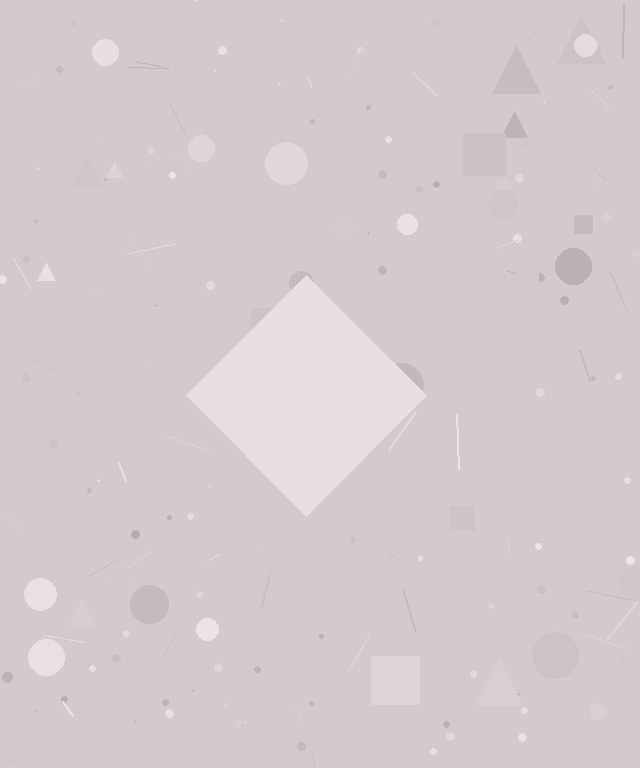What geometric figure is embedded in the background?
A diamond is embedded in the background.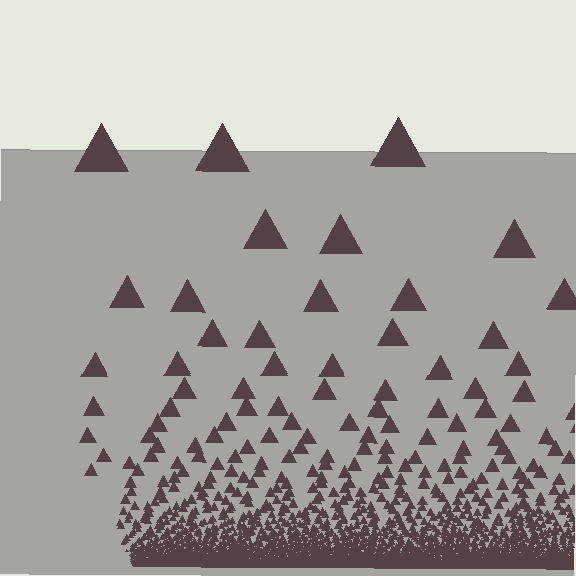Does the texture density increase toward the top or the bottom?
Density increases toward the bottom.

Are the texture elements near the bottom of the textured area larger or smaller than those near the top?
Smaller. The gradient is inverted — elements near the bottom are smaller and denser.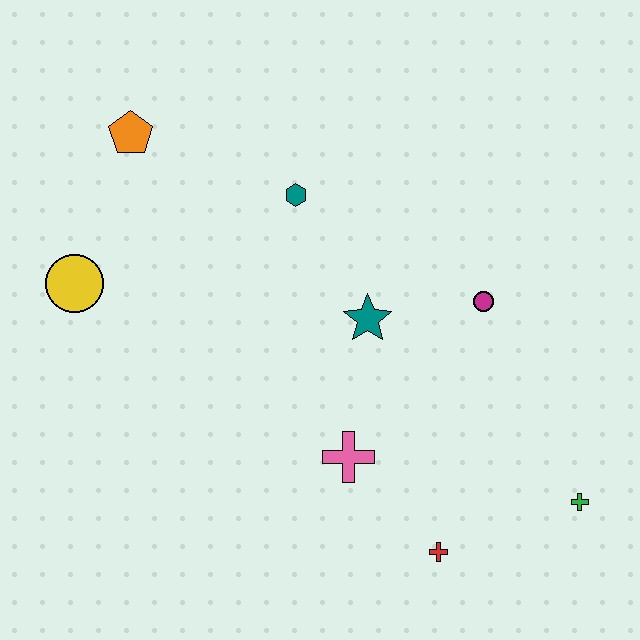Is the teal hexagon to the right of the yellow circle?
Yes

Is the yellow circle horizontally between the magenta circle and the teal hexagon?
No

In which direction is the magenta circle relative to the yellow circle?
The magenta circle is to the right of the yellow circle.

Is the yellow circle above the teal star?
Yes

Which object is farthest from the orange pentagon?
The green cross is farthest from the orange pentagon.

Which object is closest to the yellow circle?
The orange pentagon is closest to the yellow circle.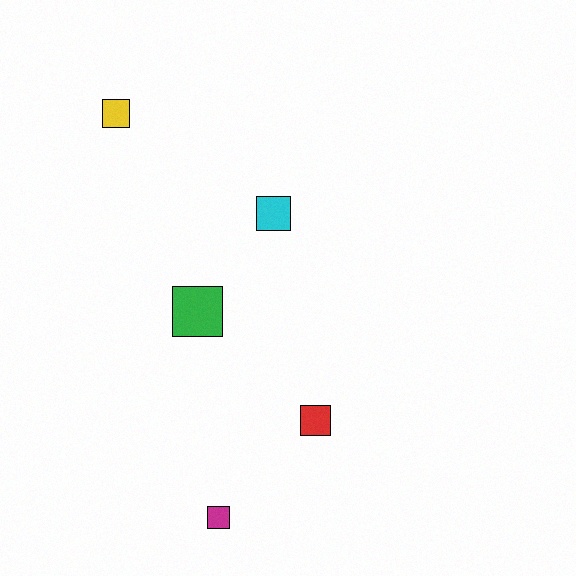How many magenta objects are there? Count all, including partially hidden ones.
There is 1 magenta object.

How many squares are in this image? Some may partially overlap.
There are 5 squares.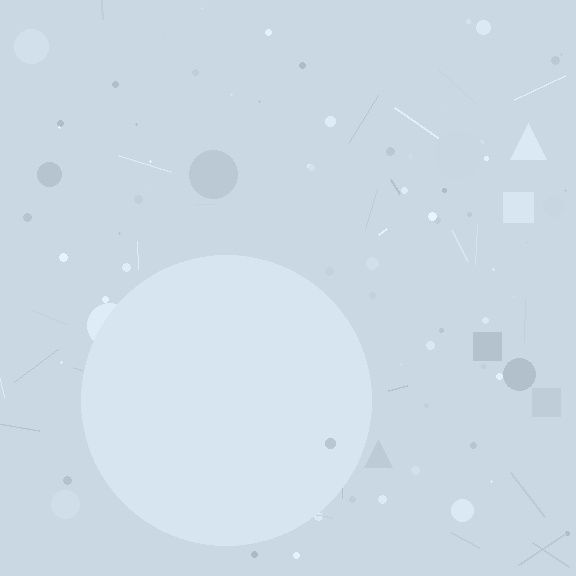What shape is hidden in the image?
A circle is hidden in the image.